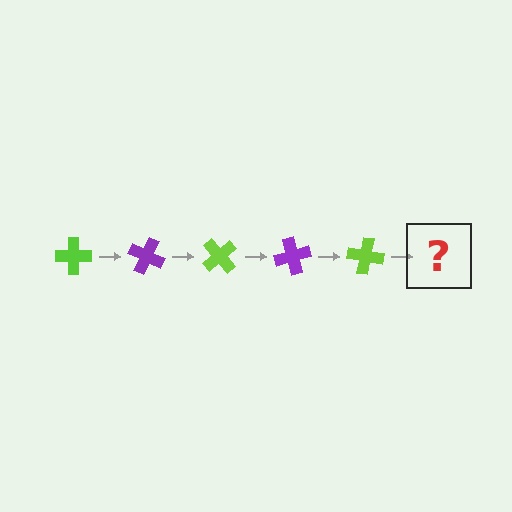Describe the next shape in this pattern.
It should be a purple cross, rotated 125 degrees from the start.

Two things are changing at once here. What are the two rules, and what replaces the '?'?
The two rules are that it rotates 25 degrees each step and the color cycles through lime and purple. The '?' should be a purple cross, rotated 125 degrees from the start.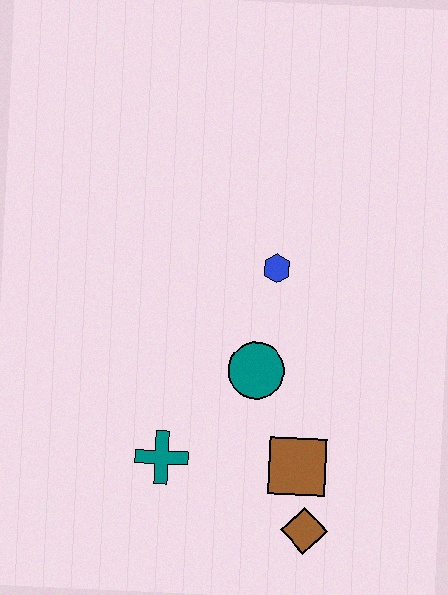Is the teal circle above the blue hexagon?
No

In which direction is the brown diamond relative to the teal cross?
The brown diamond is to the right of the teal cross.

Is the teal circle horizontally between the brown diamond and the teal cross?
Yes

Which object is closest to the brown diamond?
The brown square is closest to the brown diamond.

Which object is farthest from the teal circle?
The brown diamond is farthest from the teal circle.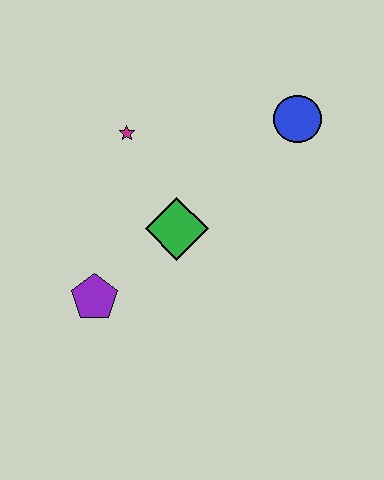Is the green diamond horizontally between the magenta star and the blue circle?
Yes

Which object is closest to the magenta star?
The green diamond is closest to the magenta star.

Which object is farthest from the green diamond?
The blue circle is farthest from the green diamond.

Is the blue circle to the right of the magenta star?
Yes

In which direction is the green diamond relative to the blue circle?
The green diamond is to the left of the blue circle.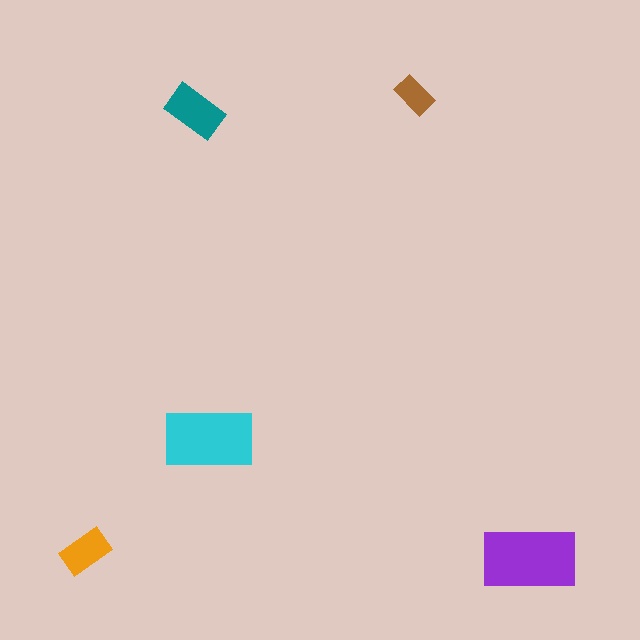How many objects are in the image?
There are 5 objects in the image.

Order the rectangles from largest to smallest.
the purple one, the cyan one, the teal one, the orange one, the brown one.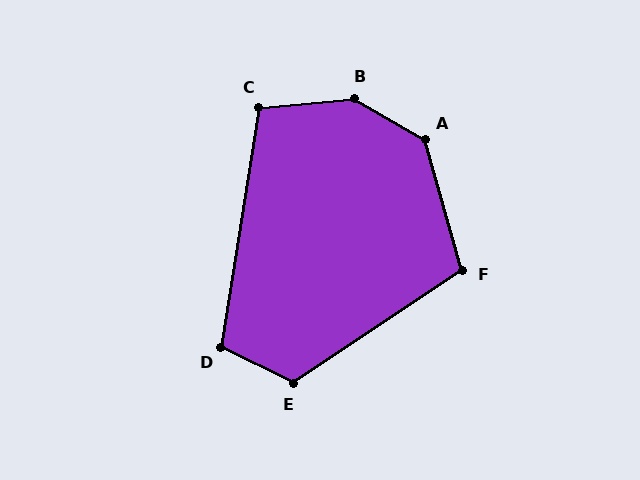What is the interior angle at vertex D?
Approximately 108 degrees (obtuse).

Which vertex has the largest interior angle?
B, at approximately 144 degrees.